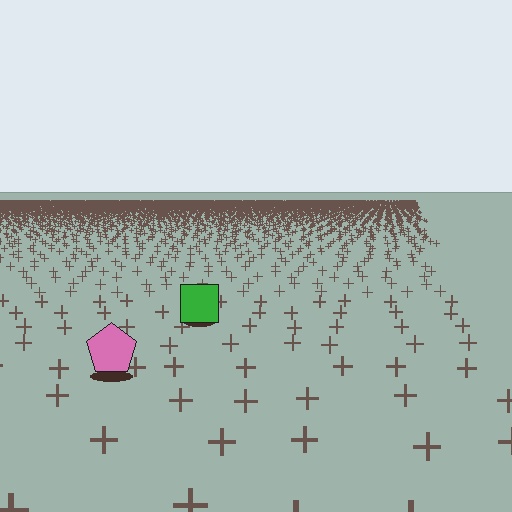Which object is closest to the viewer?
The pink pentagon is closest. The texture marks near it are larger and more spread out.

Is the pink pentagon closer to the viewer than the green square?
Yes. The pink pentagon is closer — you can tell from the texture gradient: the ground texture is coarser near it.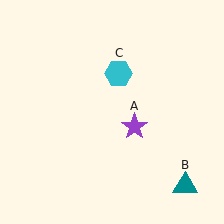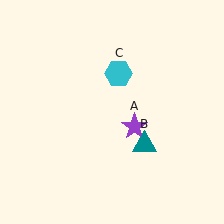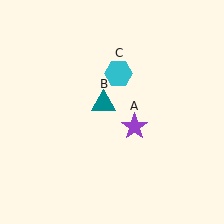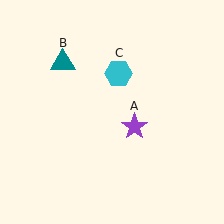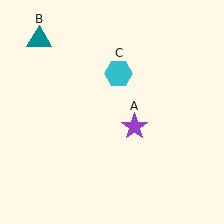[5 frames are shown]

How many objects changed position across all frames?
1 object changed position: teal triangle (object B).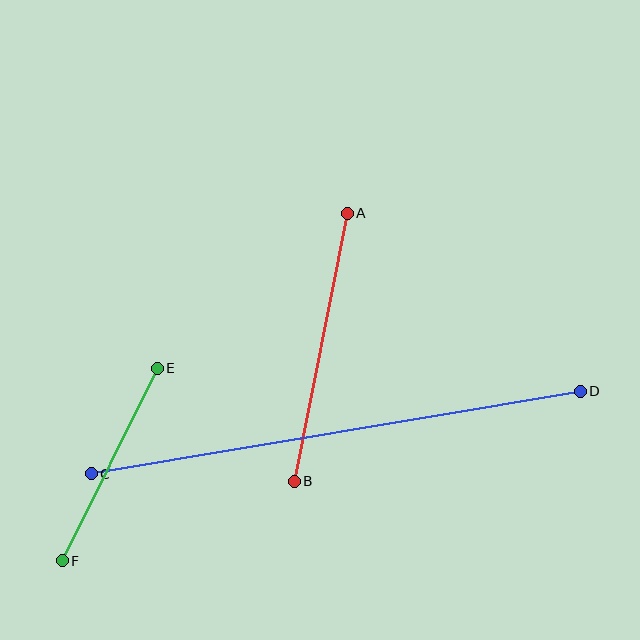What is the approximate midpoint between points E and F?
The midpoint is at approximately (110, 465) pixels.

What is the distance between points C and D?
The distance is approximately 496 pixels.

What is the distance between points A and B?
The distance is approximately 273 pixels.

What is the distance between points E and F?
The distance is approximately 215 pixels.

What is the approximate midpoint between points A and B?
The midpoint is at approximately (321, 347) pixels.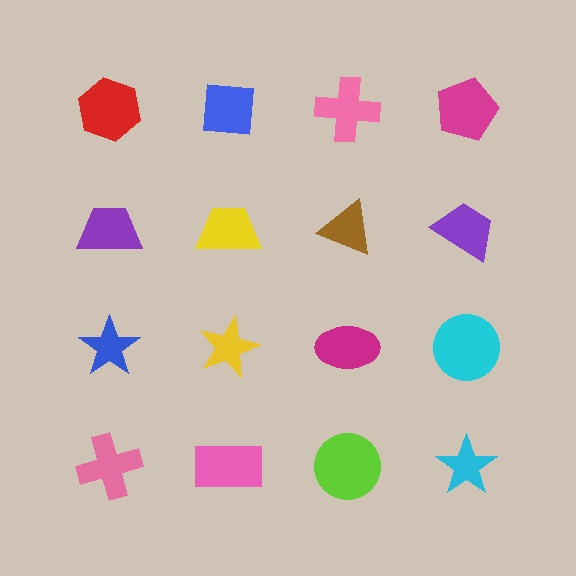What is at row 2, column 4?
A purple trapezoid.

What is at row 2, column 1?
A purple trapezoid.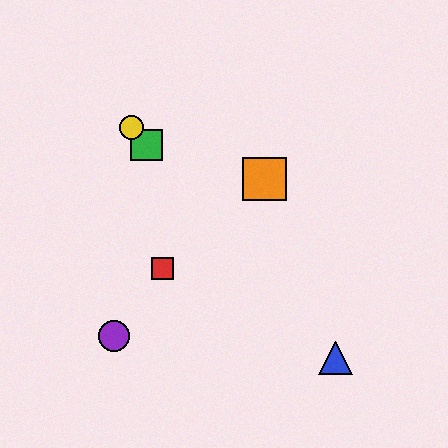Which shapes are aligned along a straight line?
The blue triangle, the green square, the yellow circle are aligned along a straight line.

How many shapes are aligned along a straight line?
3 shapes (the blue triangle, the green square, the yellow circle) are aligned along a straight line.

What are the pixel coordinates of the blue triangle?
The blue triangle is at (336, 358).